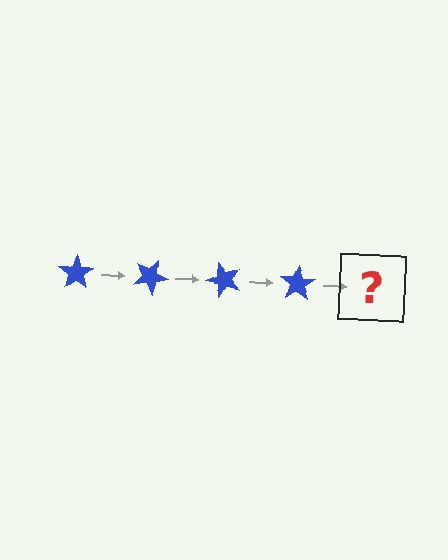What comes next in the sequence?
The next element should be a blue star rotated 100 degrees.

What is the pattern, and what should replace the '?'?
The pattern is that the star rotates 25 degrees each step. The '?' should be a blue star rotated 100 degrees.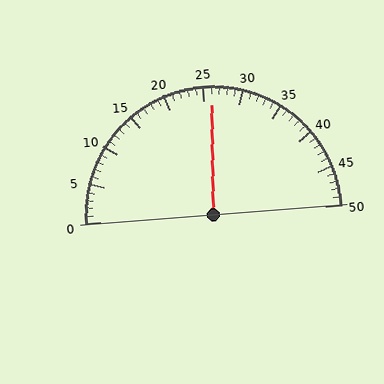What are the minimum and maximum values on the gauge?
The gauge ranges from 0 to 50.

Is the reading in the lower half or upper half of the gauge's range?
The reading is in the upper half of the range (0 to 50).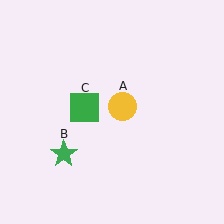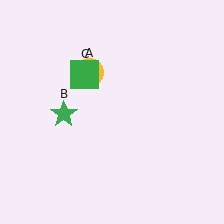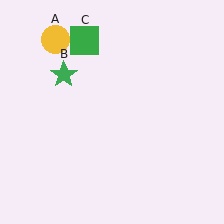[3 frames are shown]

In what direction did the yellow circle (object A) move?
The yellow circle (object A) moved up and to the left.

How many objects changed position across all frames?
3 objects changed position: yellow circle (object A), green star (object B), green square (object C).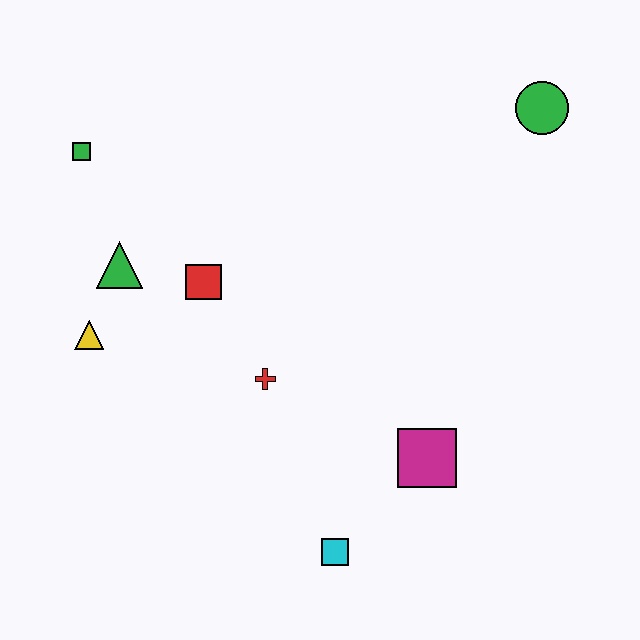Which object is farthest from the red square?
The green circle is farthest from the red square.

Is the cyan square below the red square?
Yes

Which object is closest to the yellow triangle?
The green triangle is closest to the yellow triangle.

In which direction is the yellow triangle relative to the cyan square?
The yellow triangle is to the left of the cyan square.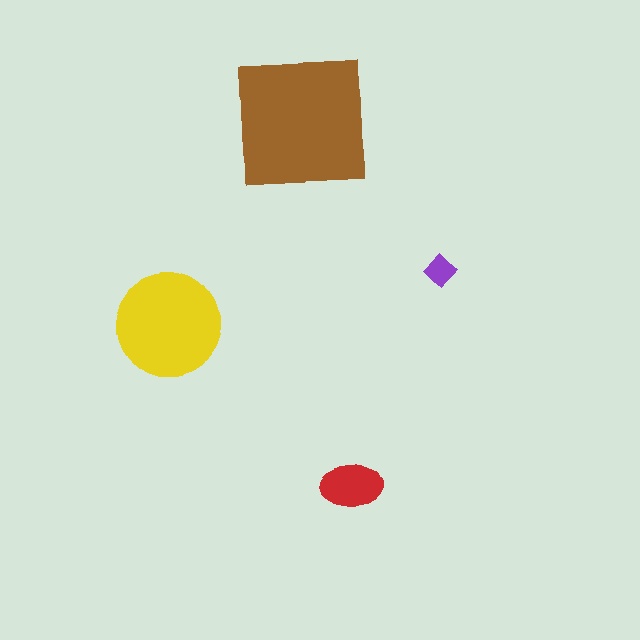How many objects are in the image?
There are 4 objects in the image.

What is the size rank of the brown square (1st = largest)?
1st.